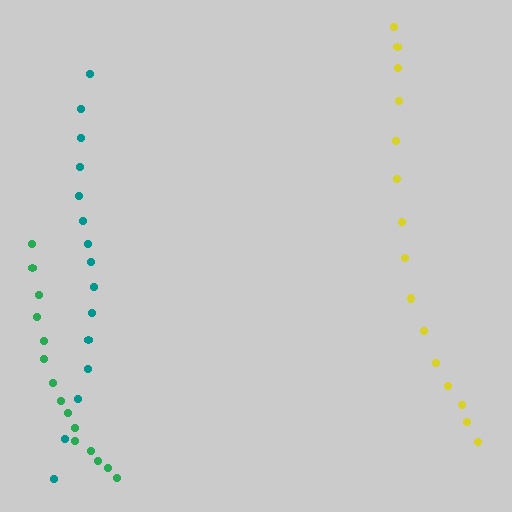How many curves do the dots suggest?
There are 3 distinct paths.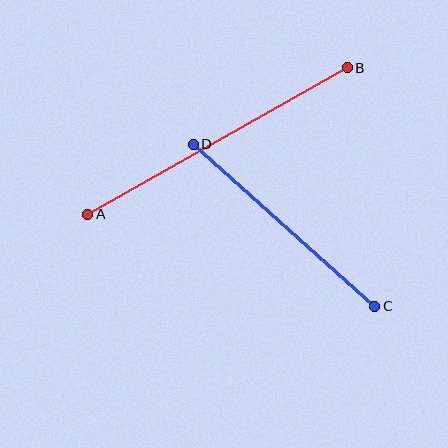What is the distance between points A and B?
The distance is approximately 298 pixels.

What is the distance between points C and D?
The distance is approximately 243 pixels.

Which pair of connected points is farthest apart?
Points A and B are farthest apart.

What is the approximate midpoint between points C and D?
The midpoint is at approximately (284, 225) pixels.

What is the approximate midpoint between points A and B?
The midpoint is at approximately (218, 141) pixels.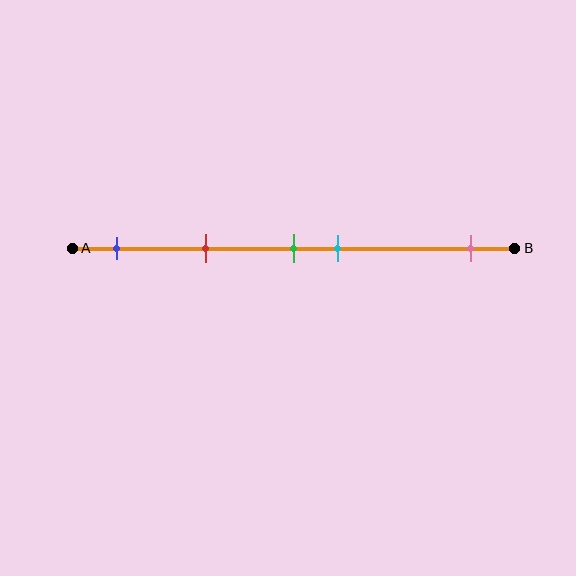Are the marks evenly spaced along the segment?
No, the marks are not evenly spaced.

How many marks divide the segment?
There are 5 marks dividing the segment.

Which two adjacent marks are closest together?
The green and cyan marks are the closest adjacent pair.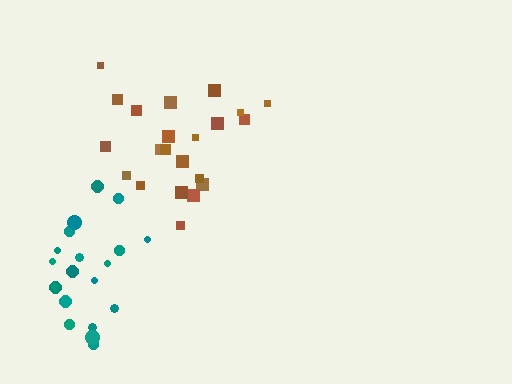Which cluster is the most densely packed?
Teal.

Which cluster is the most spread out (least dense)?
Brown.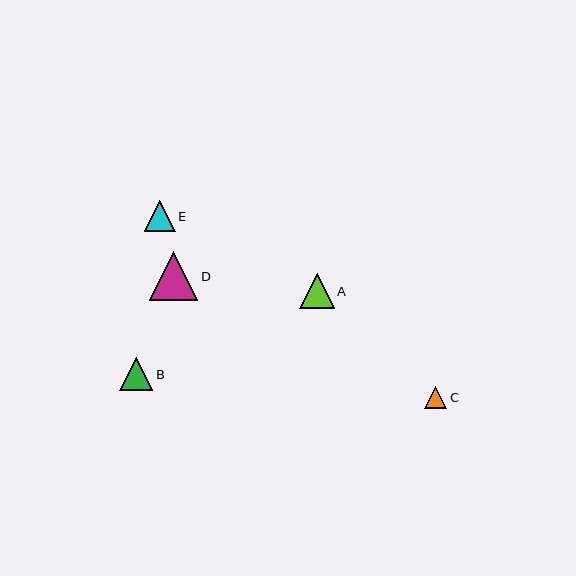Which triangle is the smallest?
Triangle C is the smallest with a size of approximately 22 pixels.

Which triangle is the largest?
Triangle D is the largest with a size of approximately 48 pixels.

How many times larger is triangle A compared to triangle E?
Triangle A is approximately 1.1 times the size of triangle E.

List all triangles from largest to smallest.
From largest to smallest: D, A, B, E, C.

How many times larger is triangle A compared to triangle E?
Triangle A is approximately 1.1 times the size of triangle E.